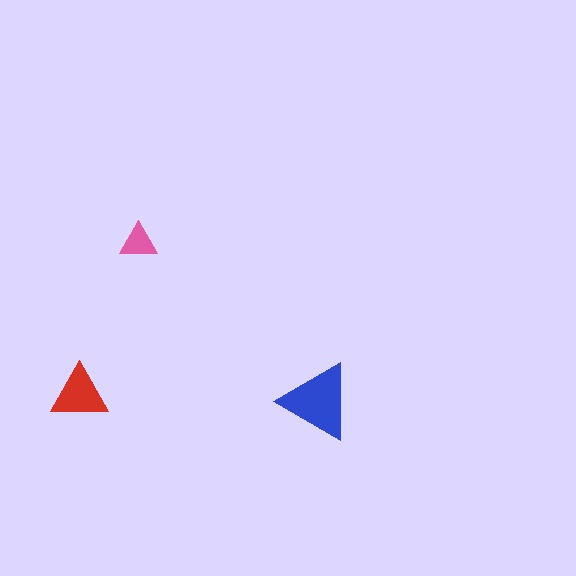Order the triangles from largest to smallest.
the blue one, the red one, the pink one.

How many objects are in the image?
There are 3 objects in the image.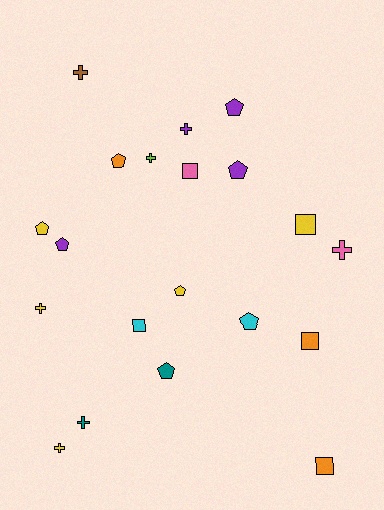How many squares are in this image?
There are 5 squares.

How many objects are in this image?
There are 20 objects.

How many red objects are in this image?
There are no red objects.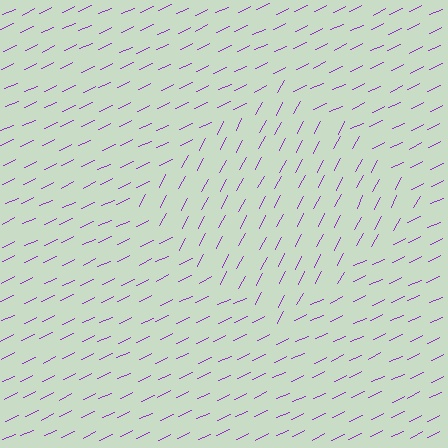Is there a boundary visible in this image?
Yes, there is a texture boundary formed by a change in line orientation.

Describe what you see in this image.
The image is filled with small purple line segments. A diamond region in the image has lines oriented differently from the surrounding lines, creating a visible texture boundary.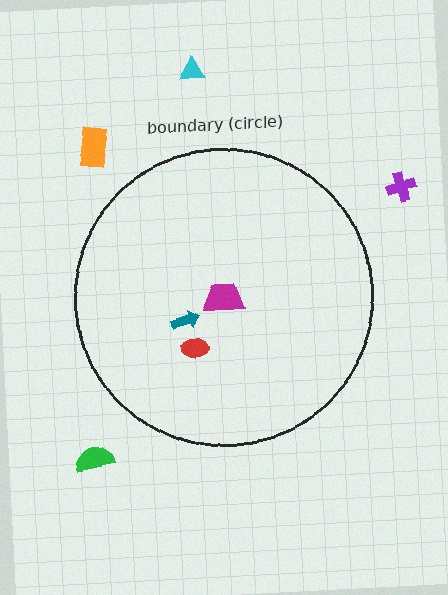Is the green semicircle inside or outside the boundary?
Outside.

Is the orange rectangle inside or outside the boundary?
Outside.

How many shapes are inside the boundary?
3 inside, 4 outside.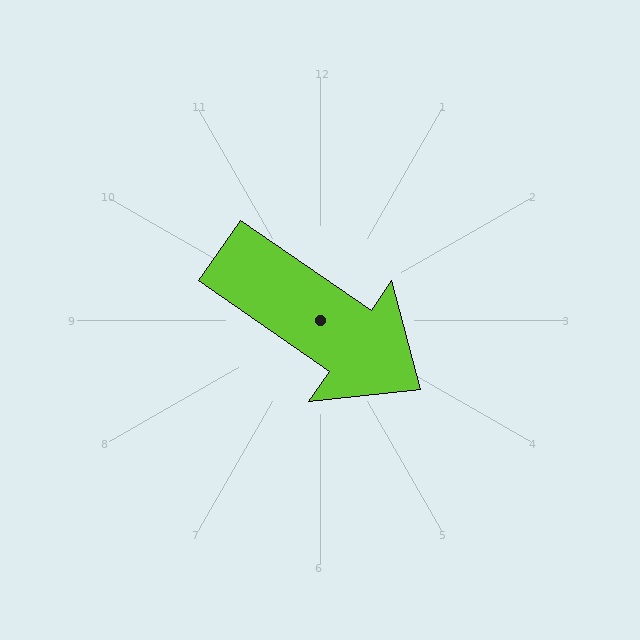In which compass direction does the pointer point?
Southeast.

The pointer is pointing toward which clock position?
Roughly 4 o'clock.